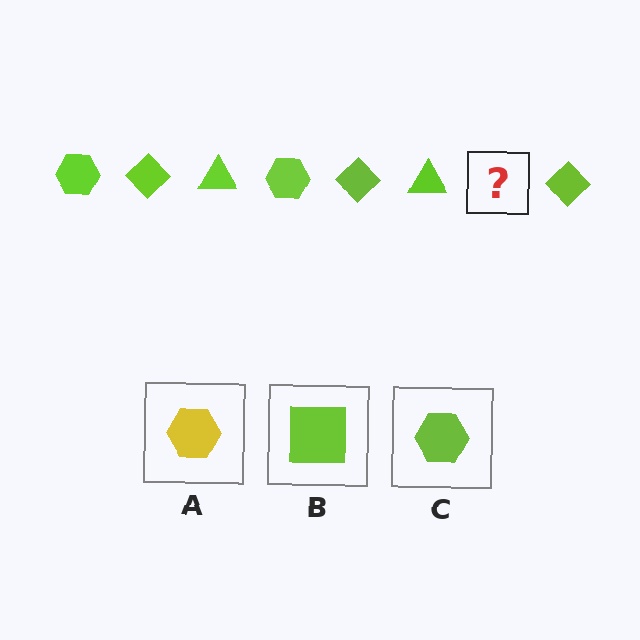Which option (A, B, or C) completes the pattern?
C.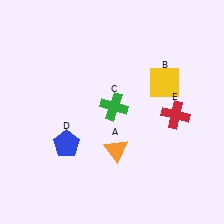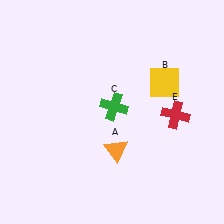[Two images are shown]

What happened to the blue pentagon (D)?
The blue pentagon (D) was removed in Image 2. It was in the bottom-left area of Image 1.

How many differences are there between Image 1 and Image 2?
There is 1 difference between the two images.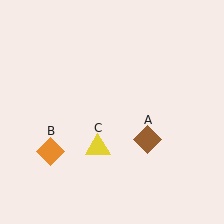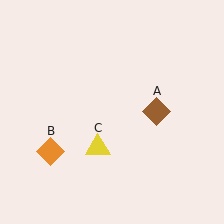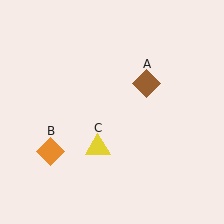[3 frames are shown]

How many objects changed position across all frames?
1 object changed position: brown diamond (object A).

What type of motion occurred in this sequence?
The brown diamond (object A) rotated counterclockwise around the center of the scene.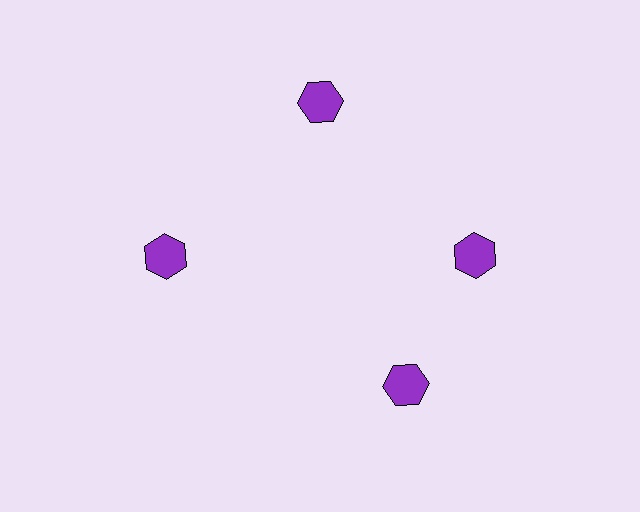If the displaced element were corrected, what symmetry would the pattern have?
It would have 4-fold rotational symmetry — the pattern would map onto itself every 90 degrees.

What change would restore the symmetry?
The symmetry would be restored by rotating it back into even spacing with its neighbors so that all 4 hexagons sit at equal angles and equal distance from the center.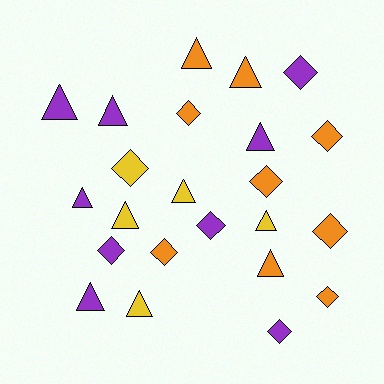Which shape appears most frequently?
Triangle, with 12 objects.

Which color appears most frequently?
Purple, with 9 objects.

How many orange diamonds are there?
There are 6 orange diamonds.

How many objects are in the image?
There are 23 objects.